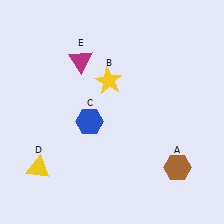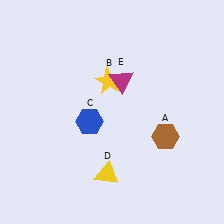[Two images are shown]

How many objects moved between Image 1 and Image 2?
3 objects moved between the two images.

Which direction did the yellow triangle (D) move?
The yellow triangle (D) moved right.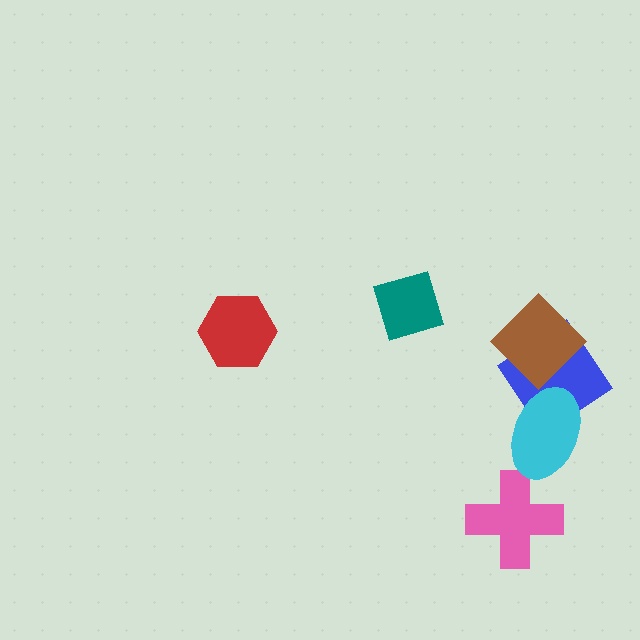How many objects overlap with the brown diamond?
1 object overlaps with the brown diamond.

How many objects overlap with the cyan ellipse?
1 object overlaps with the cyan ellipse.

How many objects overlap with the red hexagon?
0 objects overlap with the red hexagon.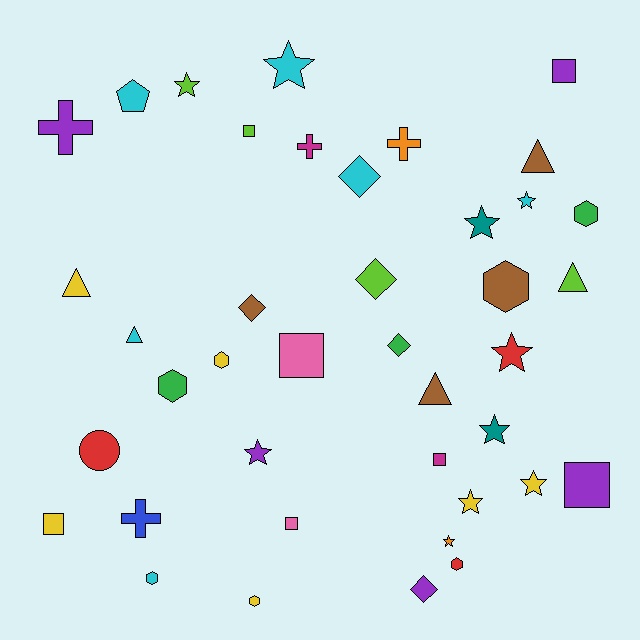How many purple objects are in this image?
There are 5 purple objects.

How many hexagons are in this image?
There are 7 hexagons.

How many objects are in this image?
There are 40 objects.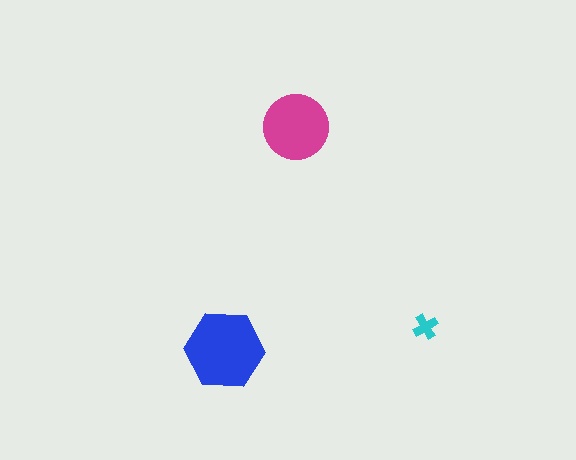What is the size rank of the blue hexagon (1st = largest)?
1st.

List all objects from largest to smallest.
The blue hexagon, the magenta circle, the cyan cross.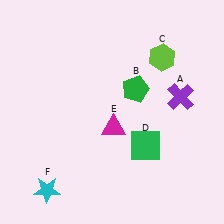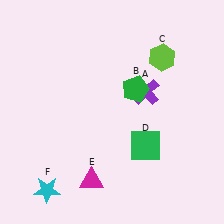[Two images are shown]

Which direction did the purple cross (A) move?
The purple cross (A) moved left.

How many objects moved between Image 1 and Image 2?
2 objects moved between the two images.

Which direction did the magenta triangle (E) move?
The magenta triangle (E) moved down.